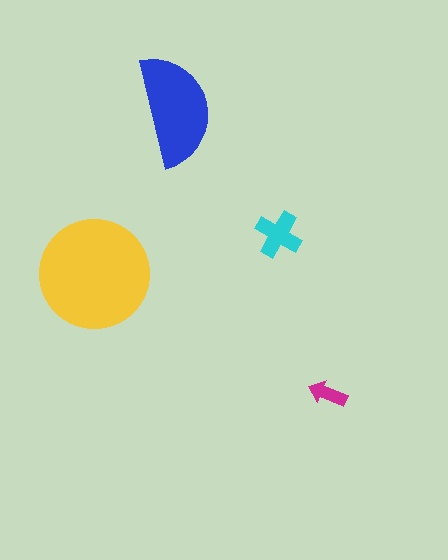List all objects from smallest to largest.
The magenta arrow, the cyan cross, the blue semicircle, the yellow circle.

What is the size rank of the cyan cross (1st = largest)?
3rd.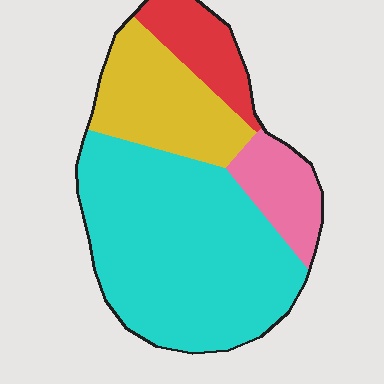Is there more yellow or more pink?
Yellow.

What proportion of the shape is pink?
Pink covers roughly 10% of the shape.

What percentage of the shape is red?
Red takes up less than a quarter of the shape.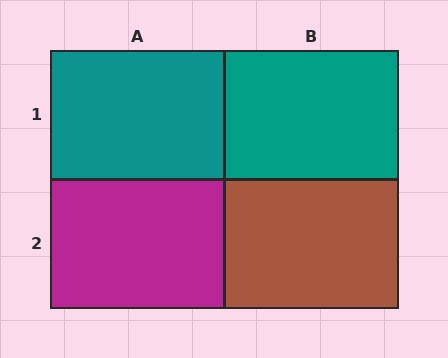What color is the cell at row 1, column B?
Teal.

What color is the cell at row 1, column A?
Teal.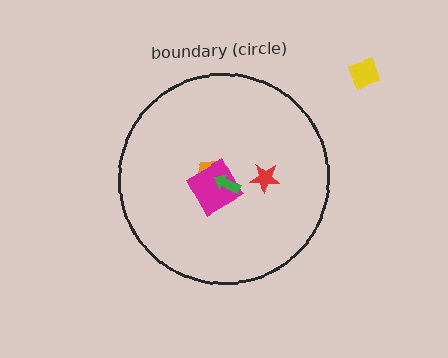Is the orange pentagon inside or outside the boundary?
Inside.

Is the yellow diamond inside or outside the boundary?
Outside.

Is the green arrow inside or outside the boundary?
Inside.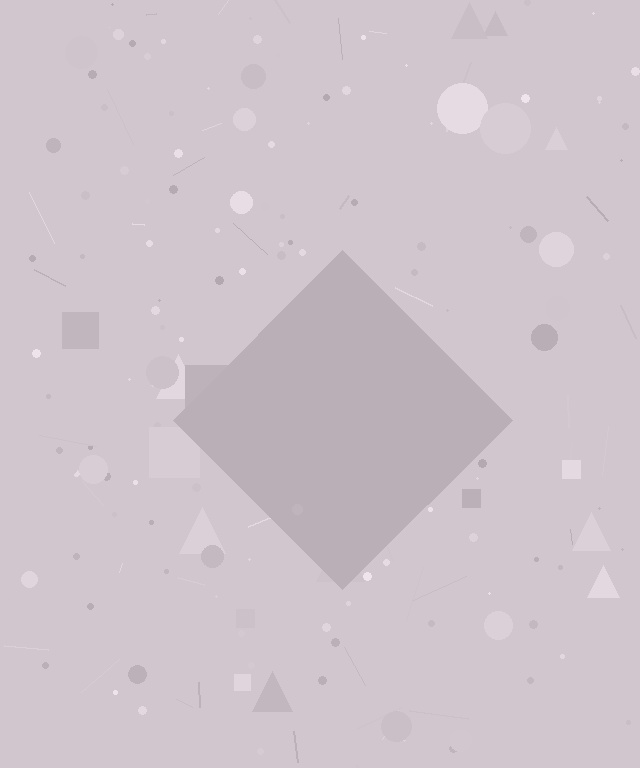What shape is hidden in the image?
A diamond is hidden in the image.